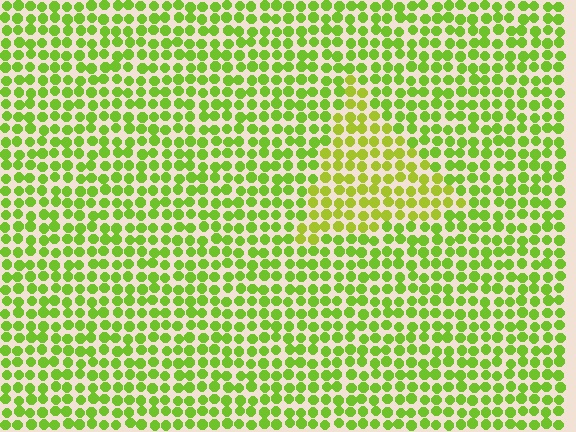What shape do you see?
I see a triangle.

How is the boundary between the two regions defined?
The boundary is defined purely by a slight shift in hue (about 21 degrees). Spacing, size, and orientation are identical on both sides.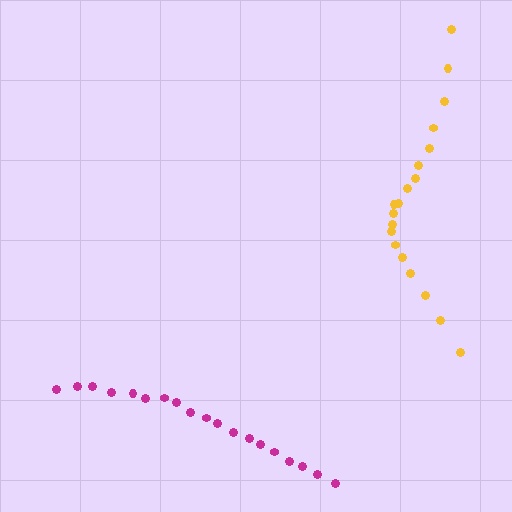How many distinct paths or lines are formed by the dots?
There are 2 distinct paths.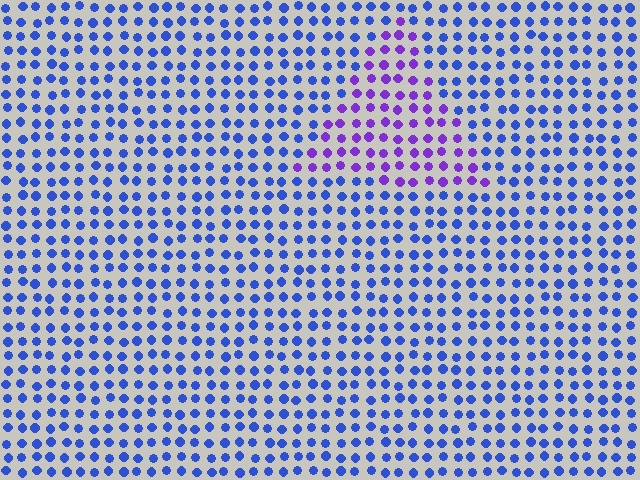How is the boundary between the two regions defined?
The boundary is defined purely by a slight shift in hue (about 43 degrees). Spacing, size, and orientation are identical on both sides.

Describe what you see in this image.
The image is filled with small blue elements in a uniform arrangement. A triangle-shaped region is visible where the elements are tinted to a slightly different hue, forming a subtle color boundary.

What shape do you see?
I see a triangle.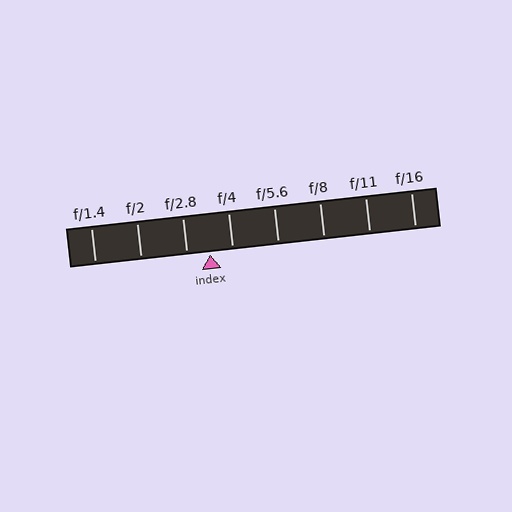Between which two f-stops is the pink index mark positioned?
The index mark is between f/2.8 and f/4.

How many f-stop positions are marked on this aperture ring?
There are 8 f-stop positions marked.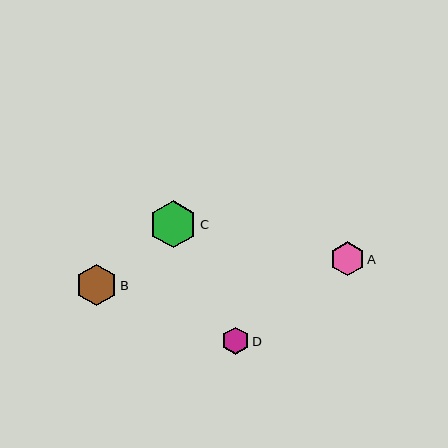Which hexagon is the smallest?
Hexagon D is the smallest with a size of approximately 27 pixels.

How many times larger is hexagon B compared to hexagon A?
Hexagon B is approximately 1.2 times the size of hexagon A.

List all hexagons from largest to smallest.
From largest to smallest: C, B, A, D.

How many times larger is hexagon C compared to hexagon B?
Hexagon C is approximately 1.1 times the size of hexagon B.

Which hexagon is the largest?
Hexagon C is the largest with a size of approximately 47 pixels.